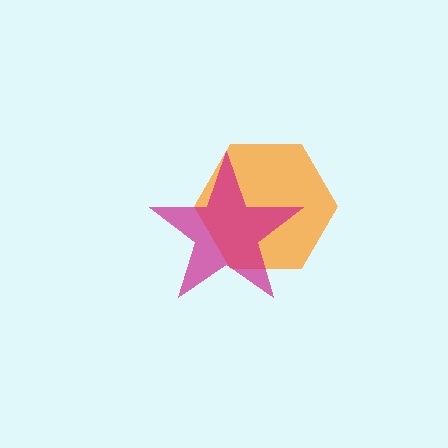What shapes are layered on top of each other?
The layered shapes are: an orange hexagon, a magenta star.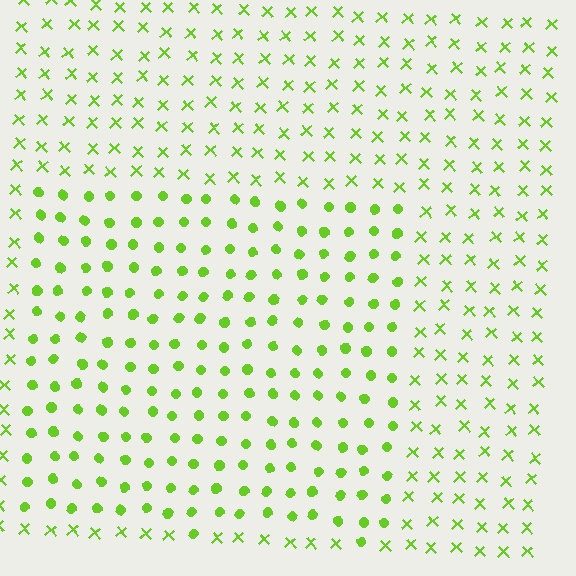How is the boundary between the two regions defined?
The boundary is defined by a change in element shape: circles inside vs. X marks outside. All elements share the same color and spacing.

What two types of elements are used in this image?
The image uses circles inside the rectangle region and X marks outside it.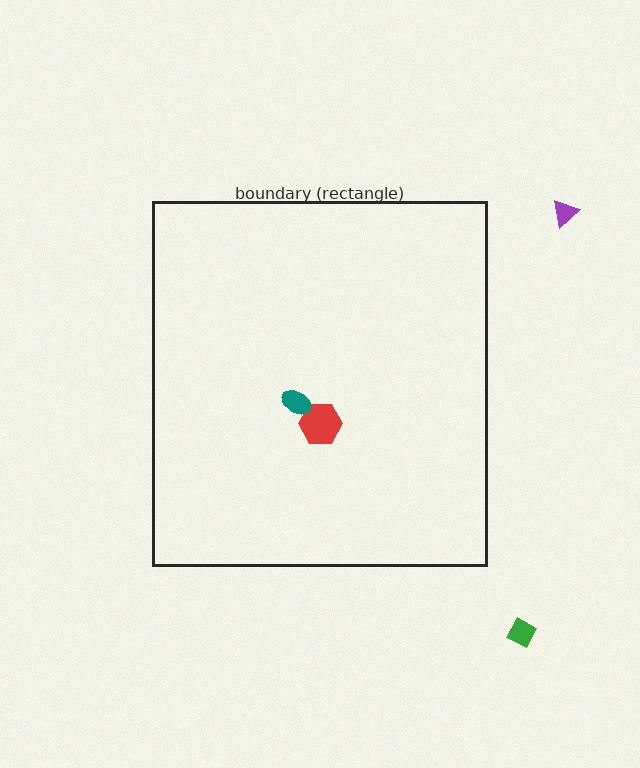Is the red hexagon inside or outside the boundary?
Inside.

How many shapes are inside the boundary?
2 inside, 2 outside.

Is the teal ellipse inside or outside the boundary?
Inside.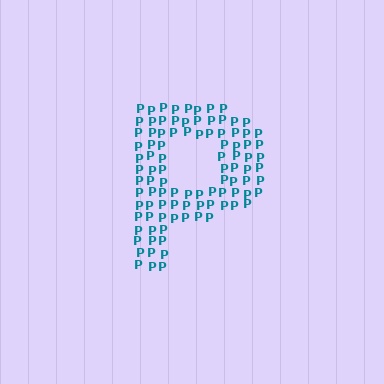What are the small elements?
The small elements are letter P's.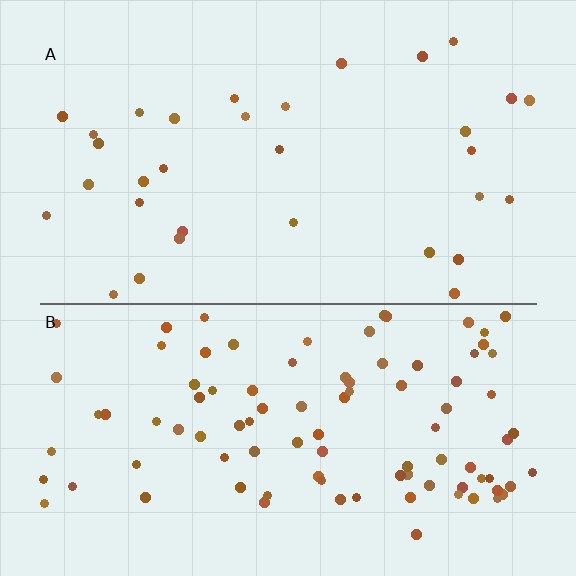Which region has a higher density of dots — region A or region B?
B (the bottom).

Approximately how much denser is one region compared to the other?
Approximately 2.9× — region B over region A.